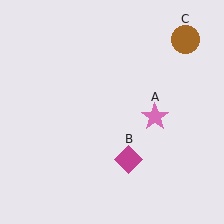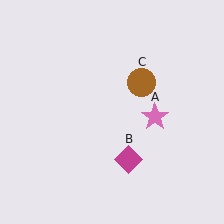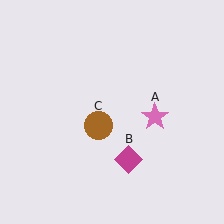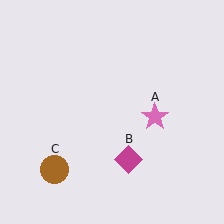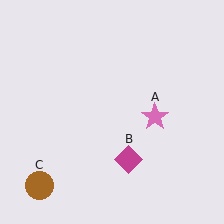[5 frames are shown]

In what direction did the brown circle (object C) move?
The brown circle (object C) moved down and to the left.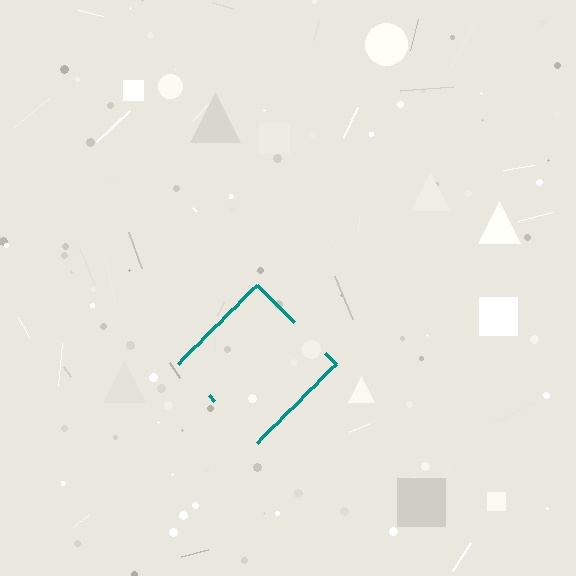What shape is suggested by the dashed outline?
The dashed outline suggests a diamond.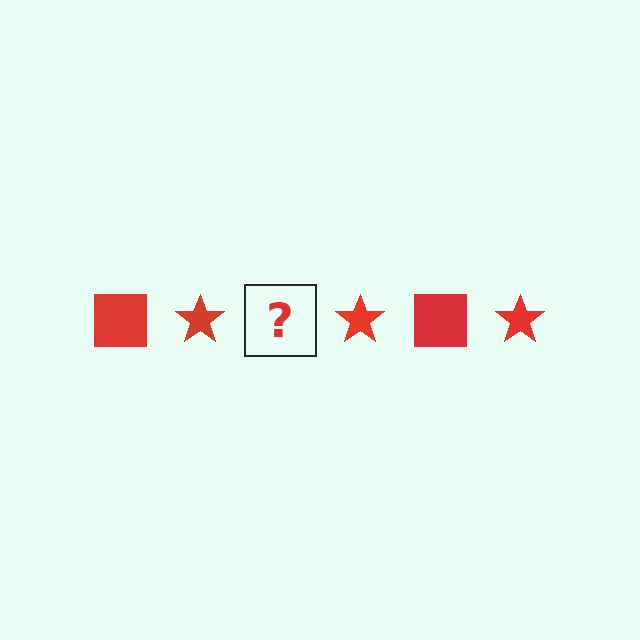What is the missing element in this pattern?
The missing element is a red square.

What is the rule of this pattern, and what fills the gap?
The rule is that the pattern cycles through square, star shapes in red. The gap should be filled with a red square.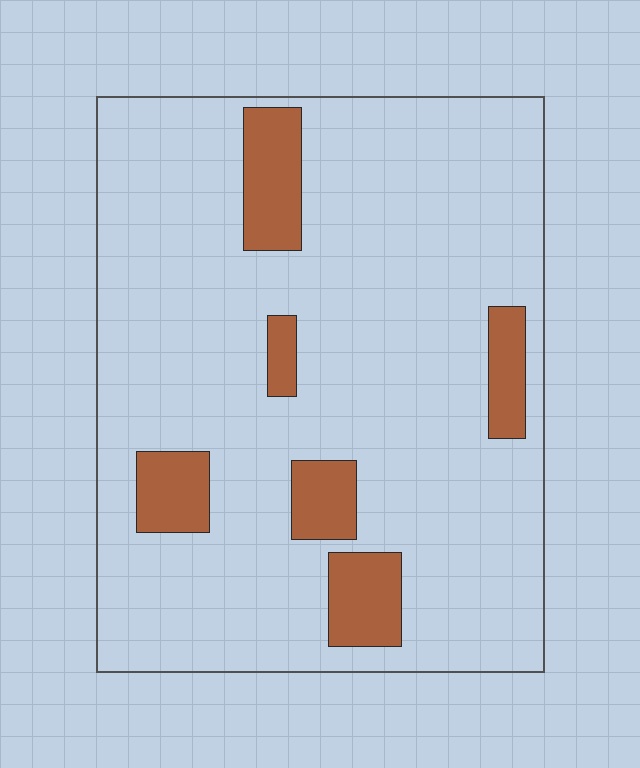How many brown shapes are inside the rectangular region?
6.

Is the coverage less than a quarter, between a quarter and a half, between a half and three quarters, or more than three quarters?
Less than a quarter.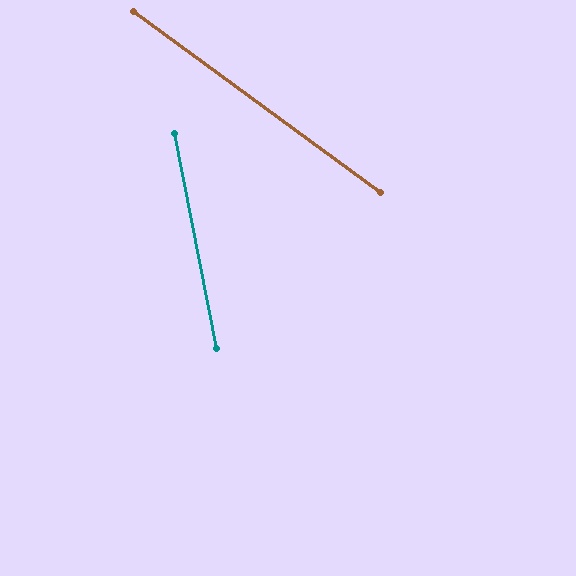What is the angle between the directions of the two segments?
Approximately 43 degrees.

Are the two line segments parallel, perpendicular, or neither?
Neither parallel nor perpendicular — they differ by about 43°.